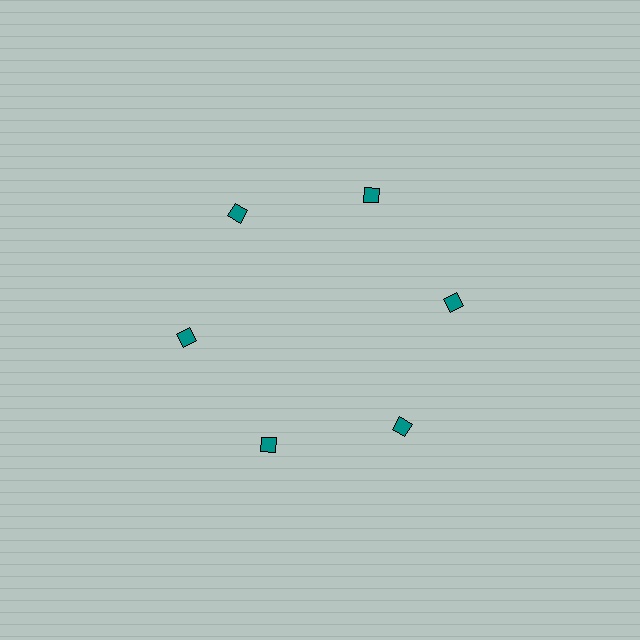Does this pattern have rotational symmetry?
Yes, this pattern has 6-fold rotational symmetry. It looks the same after rotating 60 degrees around the center.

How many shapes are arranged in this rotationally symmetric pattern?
There are 6 shapes, arranged in 6 groups of 1.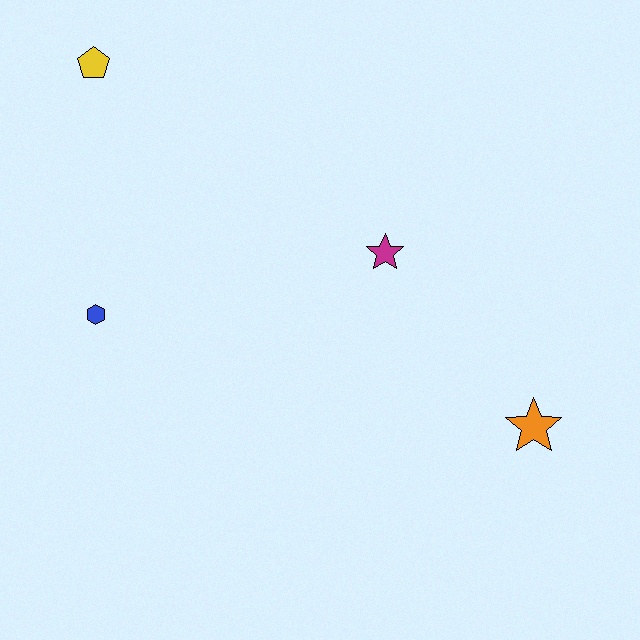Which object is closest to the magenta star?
The orange star is closest to the magenta star.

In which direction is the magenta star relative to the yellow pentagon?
The magenta star is to the right of the yellow pentagon.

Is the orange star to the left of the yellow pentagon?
No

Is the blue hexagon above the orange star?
Yes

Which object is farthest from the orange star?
The yellow pentagon is farthest from the orange star.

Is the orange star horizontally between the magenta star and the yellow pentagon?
No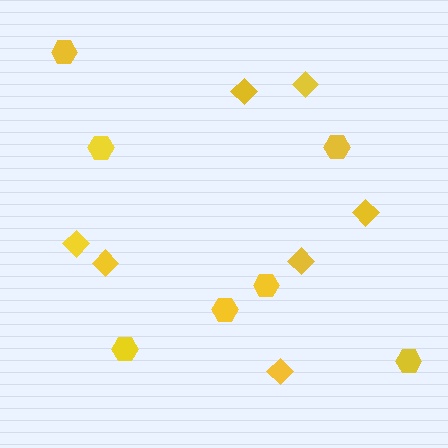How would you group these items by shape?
There are 2 groups: one group of diamonds (7) and one group of hexagons (7).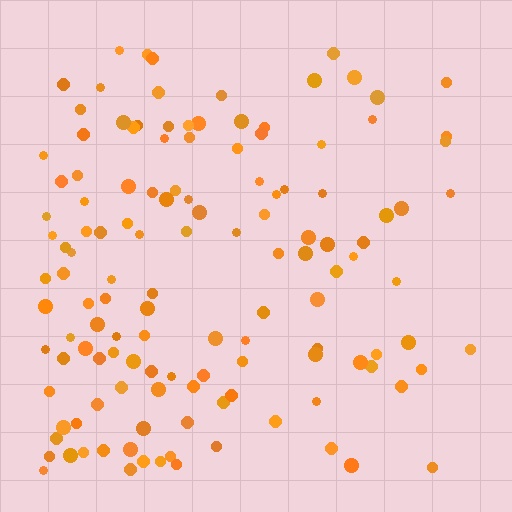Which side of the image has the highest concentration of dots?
The left.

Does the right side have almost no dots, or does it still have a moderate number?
Still a moderate number, just noticeably fewer than the left.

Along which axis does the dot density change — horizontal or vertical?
Horizontal.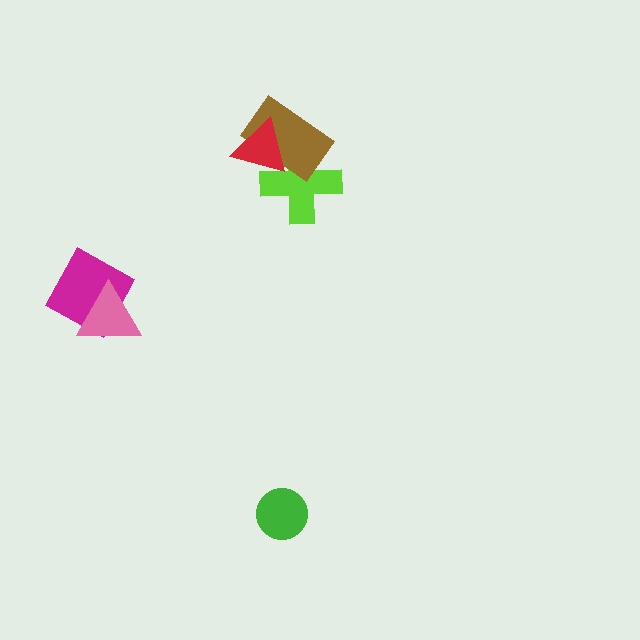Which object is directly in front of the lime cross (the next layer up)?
The brown rectangle is directly in front of the lime cross.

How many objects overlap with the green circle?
0 objects overlap with the green circle.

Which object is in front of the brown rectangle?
The red triangle is in front of the brown rectangle.